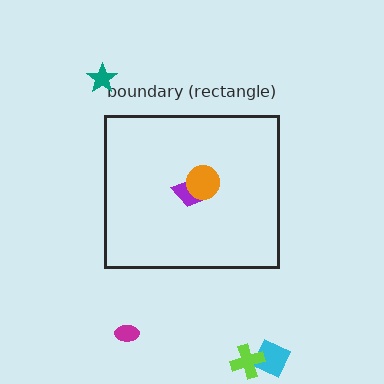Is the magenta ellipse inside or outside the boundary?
Outside.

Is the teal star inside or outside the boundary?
Outside.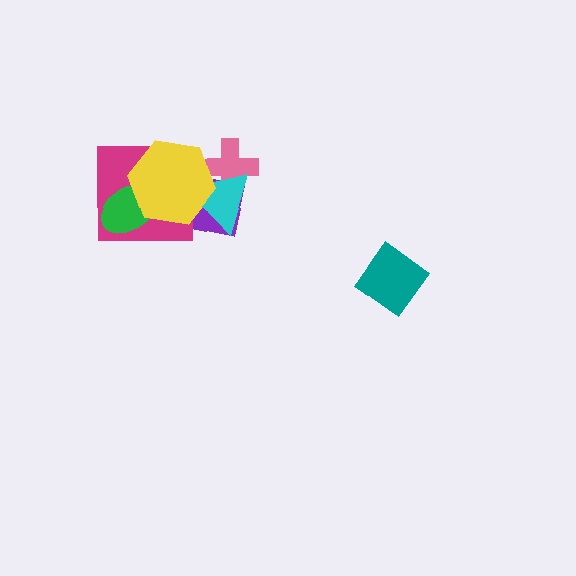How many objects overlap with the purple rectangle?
5 objects overlap with the purple rectangle.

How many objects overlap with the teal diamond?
0 objects overlap with the teal diamond.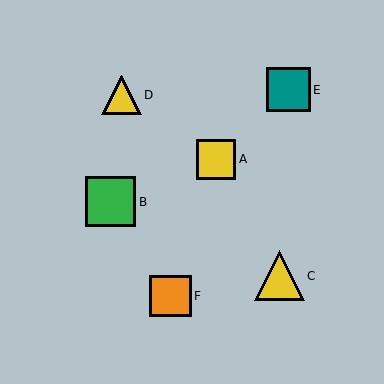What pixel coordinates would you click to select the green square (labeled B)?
Click at (111, 202) to select the green square B.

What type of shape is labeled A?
Shape A is a yellow square.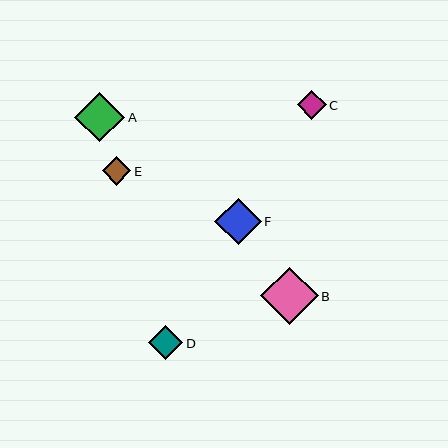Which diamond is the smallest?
Diamond E is the smallest with a size of approximately 28 pixels.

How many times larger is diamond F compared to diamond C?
Diamond F is approximately 1.6 times the size of diamond C.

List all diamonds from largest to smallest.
From largest to smallest: B, A, F, D, C, E.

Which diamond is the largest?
Diamond B is the largest with a size of approximately 57 pixels.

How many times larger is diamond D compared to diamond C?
Diamond D is approximately 1.2 times the size of diamond C.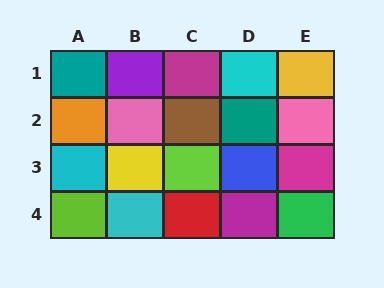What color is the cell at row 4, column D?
Magenta.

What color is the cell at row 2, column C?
Brown.